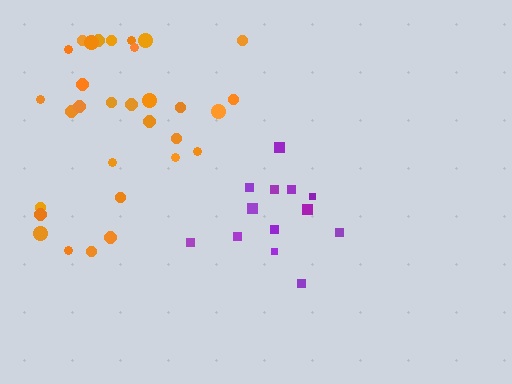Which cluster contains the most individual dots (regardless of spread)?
Orange (32).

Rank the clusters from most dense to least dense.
orange, purple.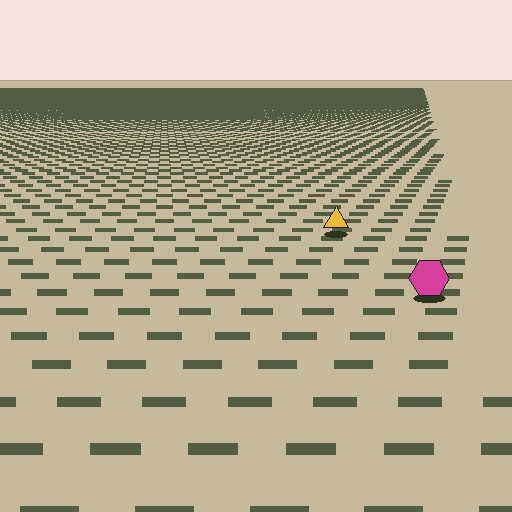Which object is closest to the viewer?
The magenta hexagon is closest. The texture marks near it are larger and more spread out.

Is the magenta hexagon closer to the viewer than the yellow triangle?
Yes. The magenta hexagon is closer — you can tell from the texture gradient: the ground texture is coarser near it.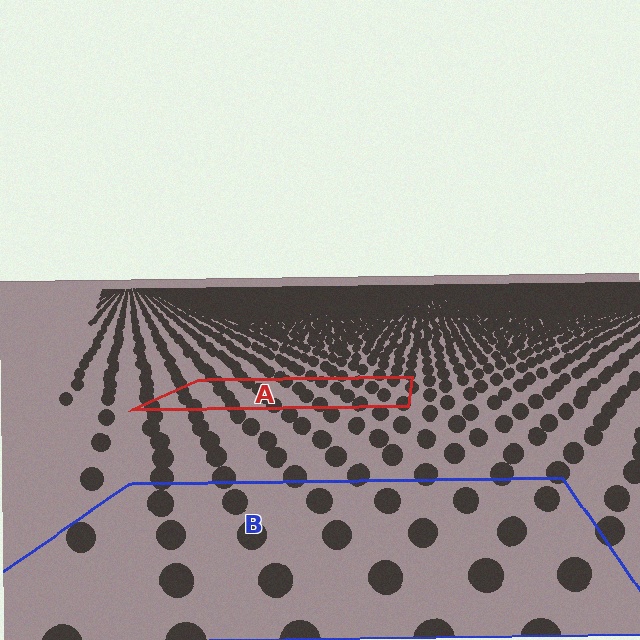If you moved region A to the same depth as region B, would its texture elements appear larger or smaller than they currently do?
They would appear larger. At a closer depth, the same texture elements are projected at a bigger on-screen size.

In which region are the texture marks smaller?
The texture marks are smaller in region A, because it is farther away.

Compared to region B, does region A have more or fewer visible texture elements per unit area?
Region A has more texture elements per unit area — they are packed more densely because it is farther away.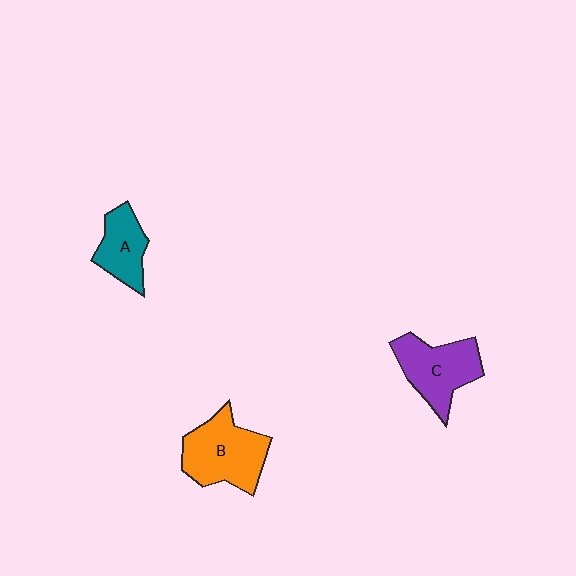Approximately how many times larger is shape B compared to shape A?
Approximately 1.6 times.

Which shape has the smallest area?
Shape A (teal).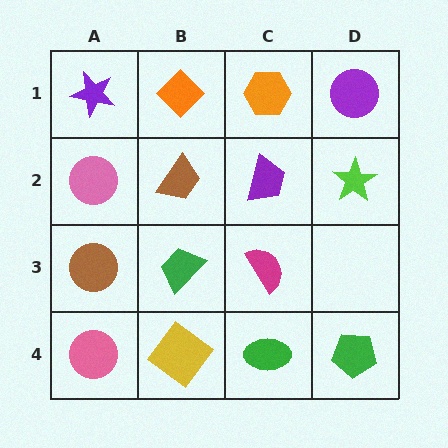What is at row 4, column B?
A yellow diamond.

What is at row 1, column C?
An orange hexagon.